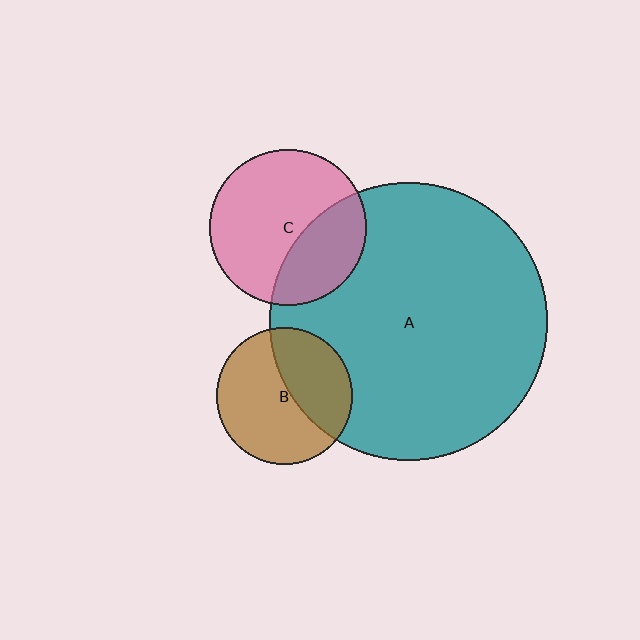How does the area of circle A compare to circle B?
Approximately 4.2 times.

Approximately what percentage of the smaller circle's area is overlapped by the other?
Approximately 35%.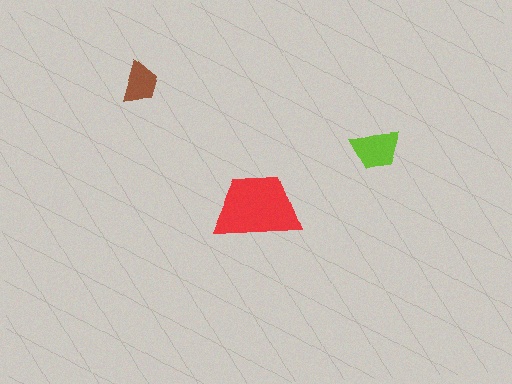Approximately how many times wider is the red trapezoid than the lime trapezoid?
About 1.5 times wider.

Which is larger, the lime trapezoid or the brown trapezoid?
The lime one.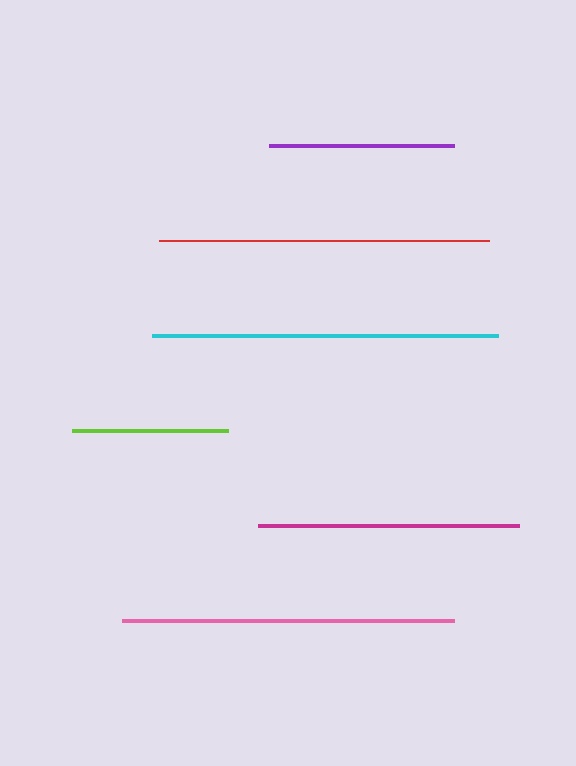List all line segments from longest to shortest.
From longest to shortest: cyan, pink, red, magenta, purple, lime.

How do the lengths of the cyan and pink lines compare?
The cyan and pink lines are approximately the same length.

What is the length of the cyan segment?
The cyan segment is approximately 345 pixels long.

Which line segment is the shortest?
The lime line is the shortest at approximately 155 pixels.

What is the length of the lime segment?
The lime segment is approximately 155 pixels long.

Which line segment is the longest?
The cyan line is the longest at approximately 345 pixels.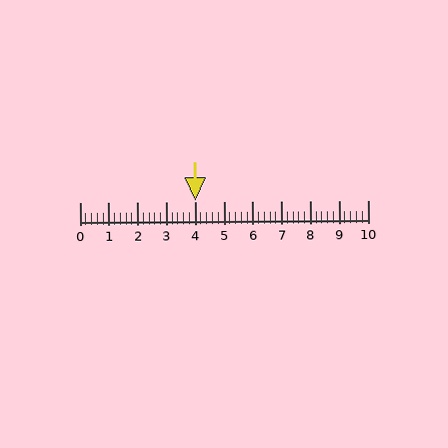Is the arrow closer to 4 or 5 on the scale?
The arrow is closer to 4.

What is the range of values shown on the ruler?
The ruler shows values from 0 to 10.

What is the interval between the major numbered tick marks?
The major tick marks are spaced 1 units apart.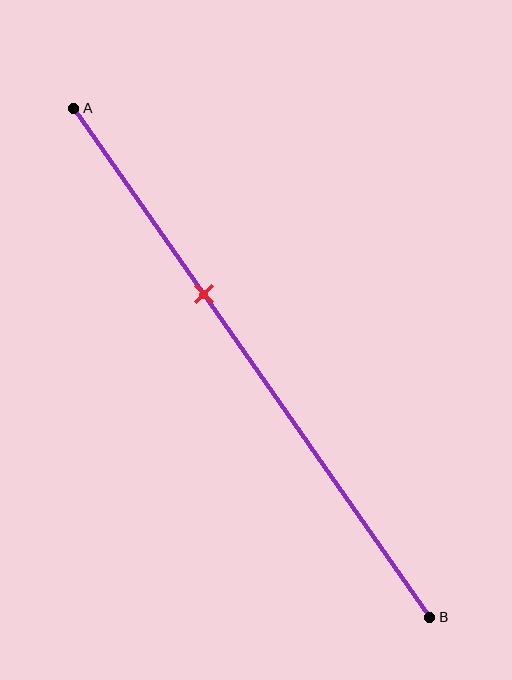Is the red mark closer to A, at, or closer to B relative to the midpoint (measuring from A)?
The red mark is closer to point A than the midpoint of segment AB.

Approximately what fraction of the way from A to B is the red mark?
The red mark is approximately 35% of the way from A to B.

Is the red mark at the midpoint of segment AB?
No, the mark is at about 35% from A, not at the 50% midpoint.